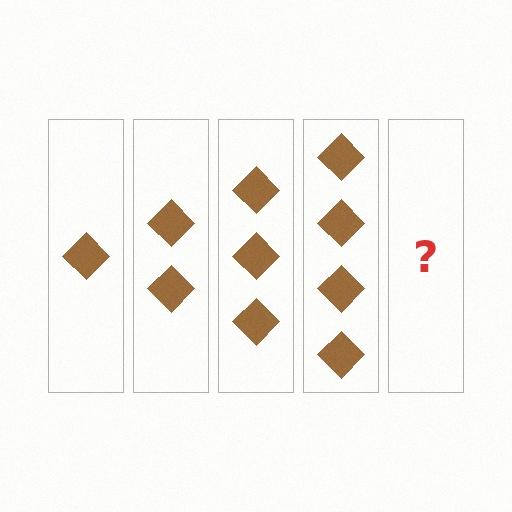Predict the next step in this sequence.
The next step is 5 diamonds.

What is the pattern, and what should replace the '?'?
The pattern is that each step adds one more diamond. The '?' should be 5 diamonds.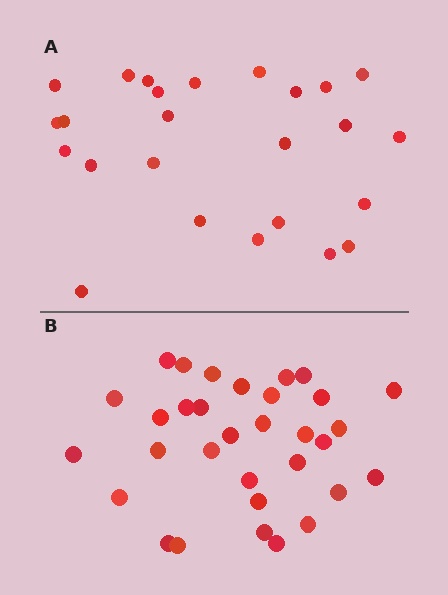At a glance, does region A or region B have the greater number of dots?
Region B (the bottom region) has more dots.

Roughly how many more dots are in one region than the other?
Region B has roughly 8 or so more dots than region A.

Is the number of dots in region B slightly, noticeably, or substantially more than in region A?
Region B has noticeably more, but not dramatically so. The ratio is roughly 1.3 to 1.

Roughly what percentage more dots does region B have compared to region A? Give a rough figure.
About 30% more.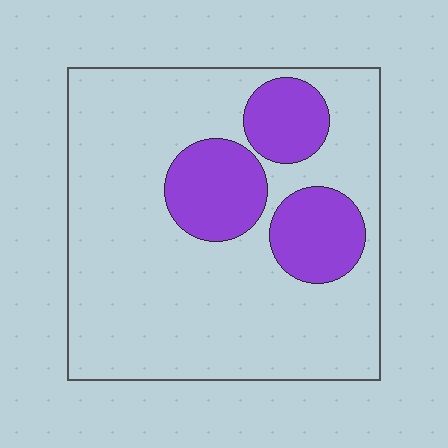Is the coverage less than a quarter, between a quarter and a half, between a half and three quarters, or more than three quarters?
Less than a quarter.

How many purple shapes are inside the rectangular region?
3.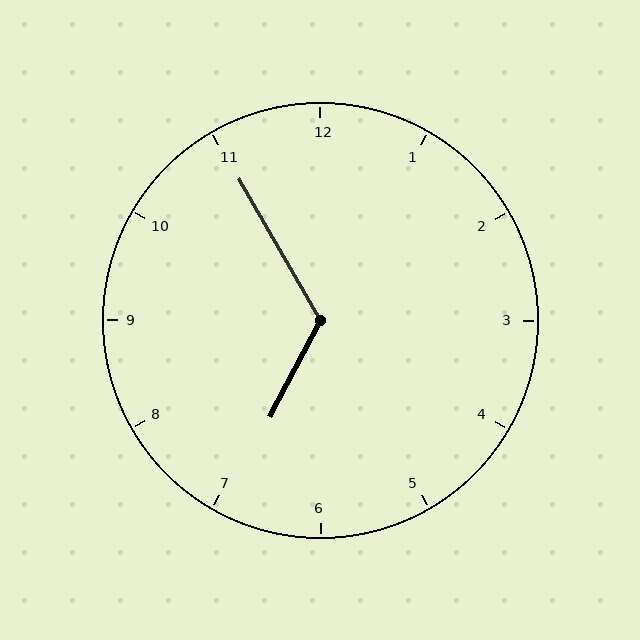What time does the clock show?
6:55.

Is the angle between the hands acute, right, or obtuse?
It is obtuse.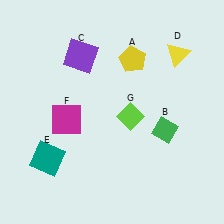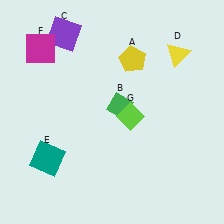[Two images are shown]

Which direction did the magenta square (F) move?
The magenta square (F) moved up.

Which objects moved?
The objects that moved are: the green diamond (B), the purple square (C), the magenta square (F).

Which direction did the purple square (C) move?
The purple square (C) moved up.